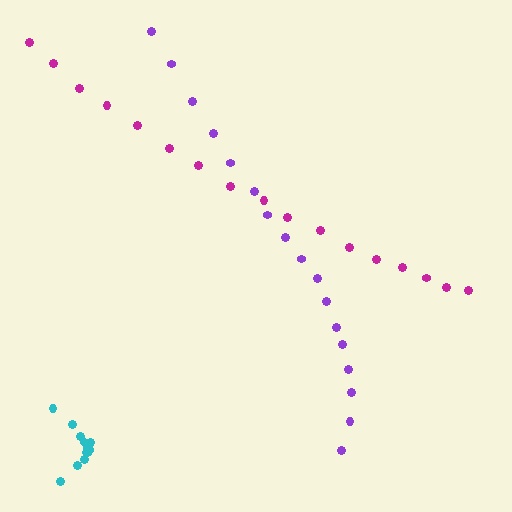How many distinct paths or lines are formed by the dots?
There are 3 distinct paths.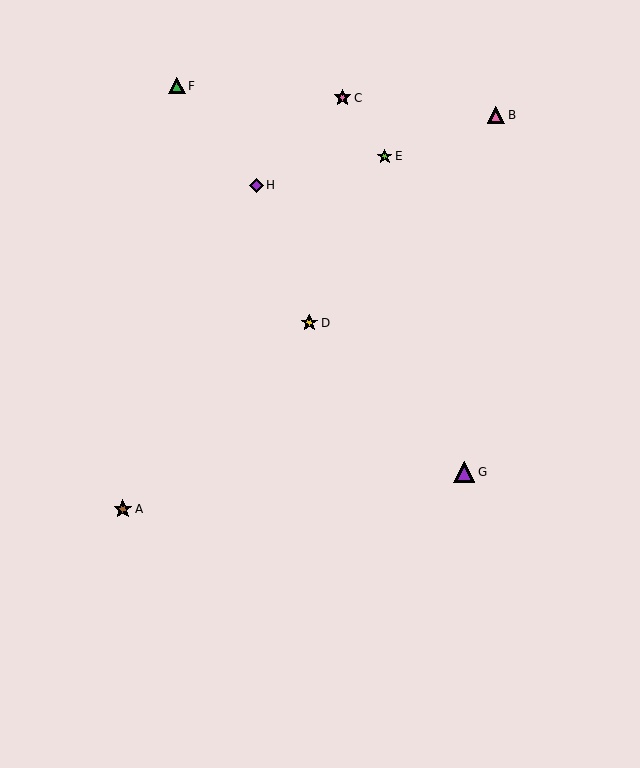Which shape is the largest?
The purple triangle (labeled G) is the largest.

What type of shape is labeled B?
Shape B is a pink triangle.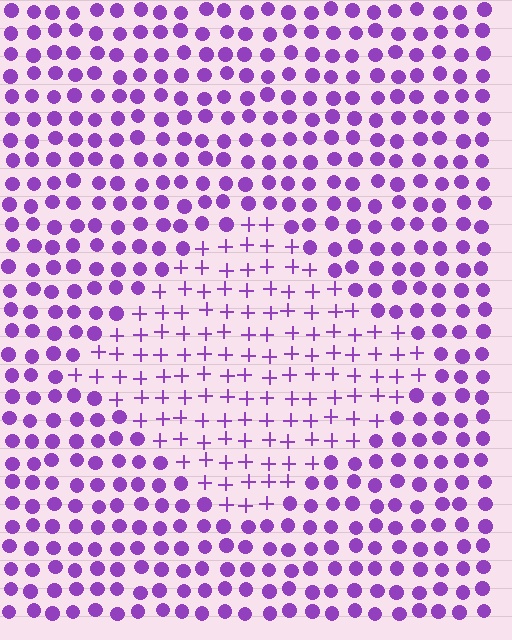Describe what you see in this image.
The image is filled with small purple elements arranged in a uniform grid. A diamond-shaped region contains plus signs, while the surrounding area contains circles. The boundary is defined purely by the change in element shape.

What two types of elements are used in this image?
The image uses plus signs inside the diamond region and circles outside it.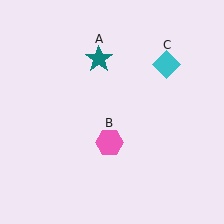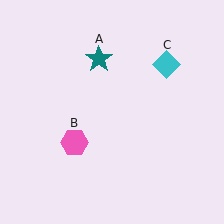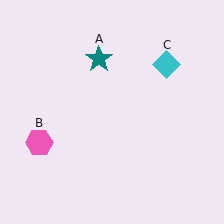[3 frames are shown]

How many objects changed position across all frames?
1 object changed position: pink hexagon (object B).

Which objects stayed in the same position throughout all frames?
Teal star (object A) and cyan diamond (object C) remained stationary.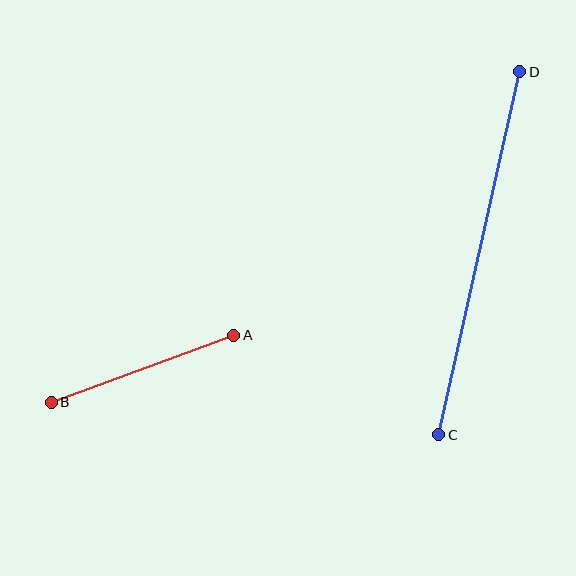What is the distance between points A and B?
The distance is approximately 195 pixels.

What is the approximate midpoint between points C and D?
The midpoint is at approximately (479, 253) pixels.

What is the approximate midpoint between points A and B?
The midpoint is at approximately (142, 369) pixels.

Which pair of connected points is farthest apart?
Points C and D are farthest apart.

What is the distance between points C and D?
The distance is approximately 372 pixels.